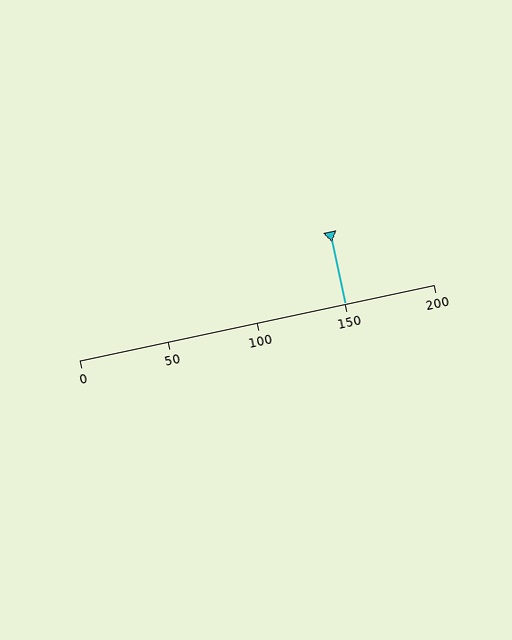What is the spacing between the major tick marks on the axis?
The major ticks are spaced 50 apart.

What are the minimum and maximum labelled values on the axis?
The axis runs from 0 to 200.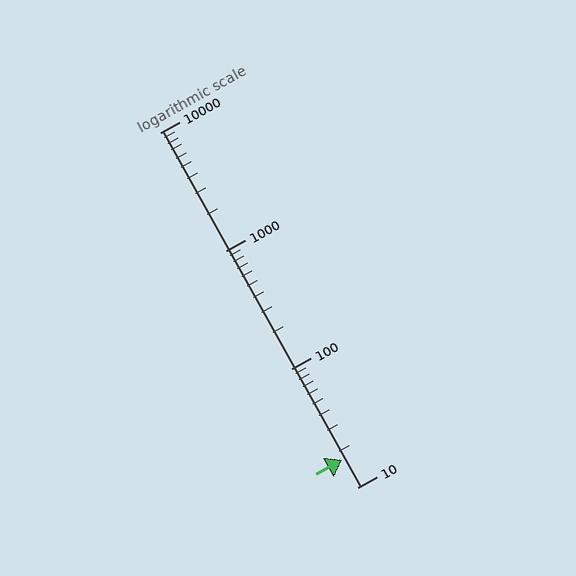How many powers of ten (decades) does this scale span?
The scale spans 3 decades, from 10 to 10000.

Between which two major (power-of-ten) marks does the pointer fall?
The pointer is between 10 and 100.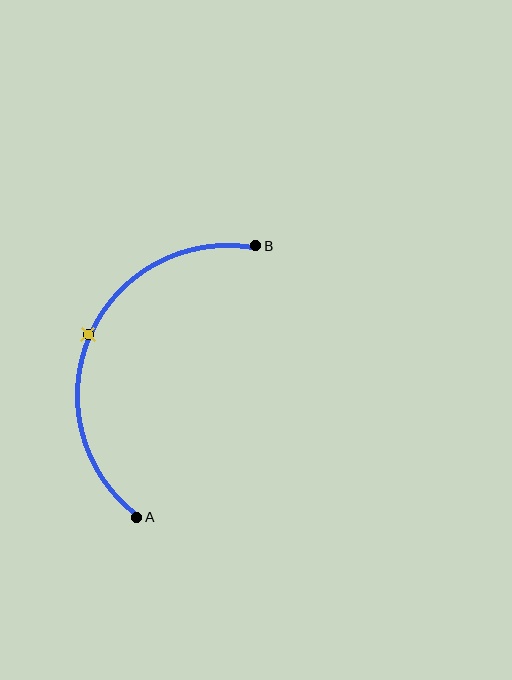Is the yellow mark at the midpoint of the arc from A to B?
Yes. The yellow mark lies on the arc at equal arc-length from both A and B — it is the arc midpoint.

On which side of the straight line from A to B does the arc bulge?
The arc bulges to the left of the straight line connecting A and B.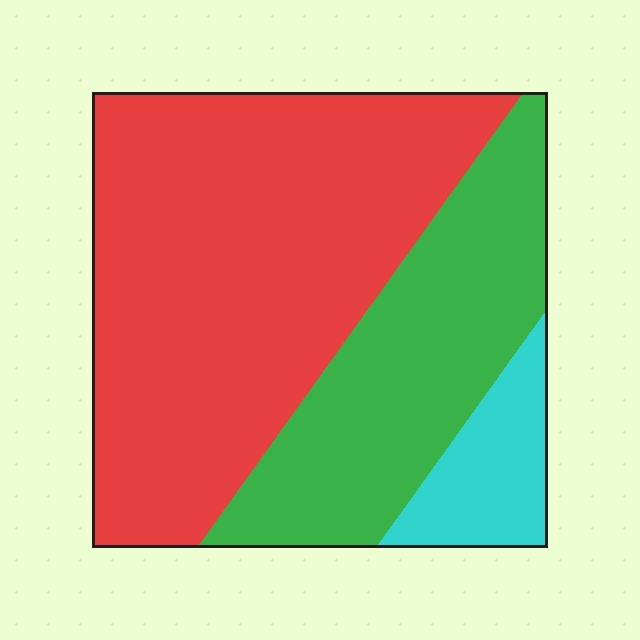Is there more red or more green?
Red.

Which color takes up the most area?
Red, at roughly 60%.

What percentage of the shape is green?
Green takes up about one third (1/3) of the shape.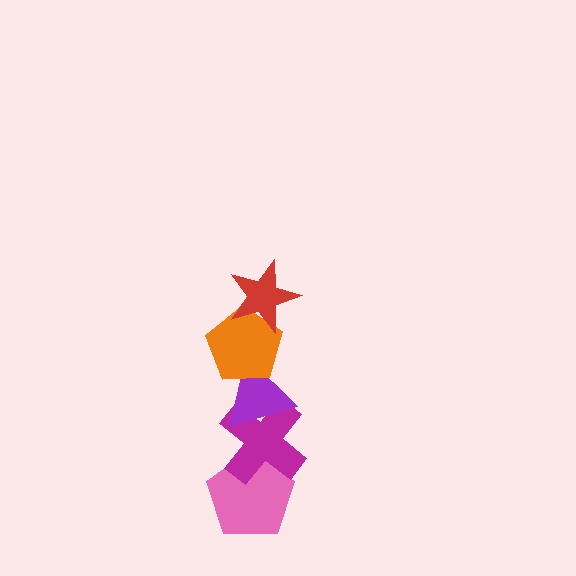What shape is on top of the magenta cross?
The purple triangle is on top of the magenta cross.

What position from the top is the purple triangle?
The purple triangle is 3rd from the top.